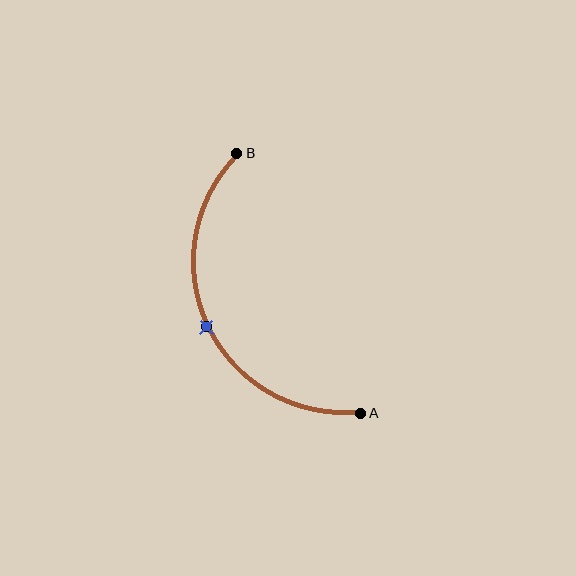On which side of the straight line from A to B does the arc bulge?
The arc bulges to the left of the straight line connecting A and B.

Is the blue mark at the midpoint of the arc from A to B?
Yes. The blue mark lies on the arc at equal arc-length from both A and B — it is the arc midpoint.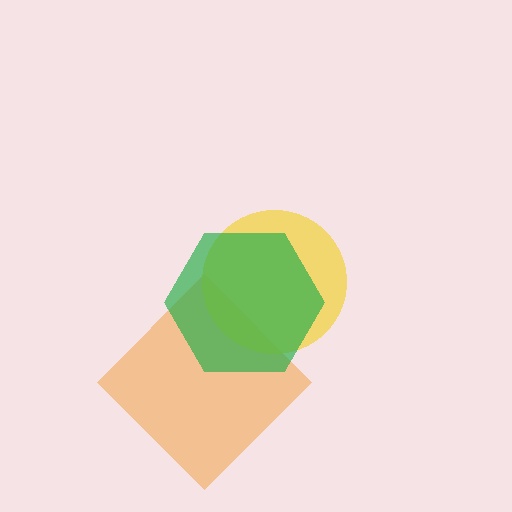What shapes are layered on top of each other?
The layered shapes are: an orange diamond, a yellow circle, a green hexagon.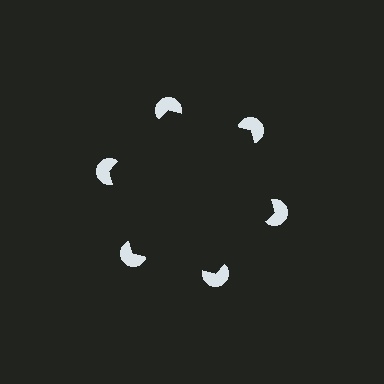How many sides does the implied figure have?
6 sides.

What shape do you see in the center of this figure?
An illusory hexagon — its edges are inferred from the aligned wedge cuts in the pac-man discs, not physically drawn.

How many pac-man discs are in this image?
There are 6 — one at each vertex of the illusory hexagon.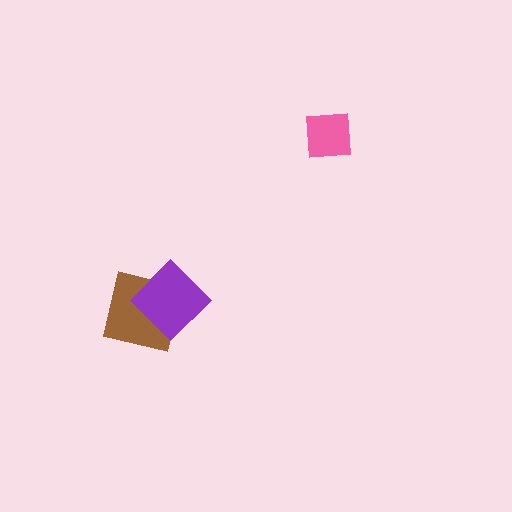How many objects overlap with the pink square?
0 objects overlap with the pink square.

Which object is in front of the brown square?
The purple diamond is in front of the brown square.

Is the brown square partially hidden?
Yes, it is partially covered by another shape.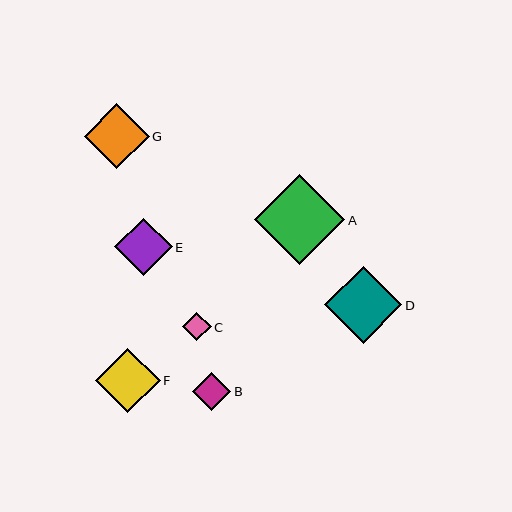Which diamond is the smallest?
Diamond C is the smallest with a size of approximately 28 pixels.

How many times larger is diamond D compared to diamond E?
Diamond D is approximately 1.4 times the size of diamond E.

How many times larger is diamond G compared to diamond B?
Diamond G is approximately 1.7 times the size of diamond B.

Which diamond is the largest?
Diamond A is the largest with a size of approximately 90 pixels.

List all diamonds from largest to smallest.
From largest to smallest: A, D, G, F, E, B, C.